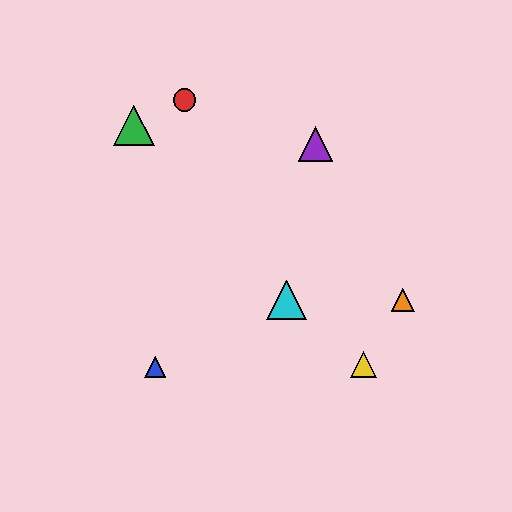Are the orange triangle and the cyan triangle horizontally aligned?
Yes, both are at y≈300.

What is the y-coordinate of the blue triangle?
The blue triangle is at y≈367.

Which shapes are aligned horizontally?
The orange triangle, the cyan triangle are aligned horizontally.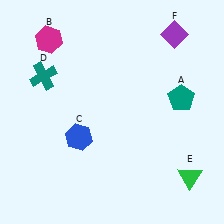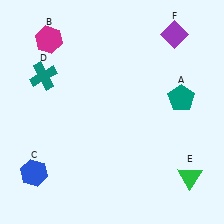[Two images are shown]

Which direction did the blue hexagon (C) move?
The blue hexagon (C) moved left.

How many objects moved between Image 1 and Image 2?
1 object moved between the two images.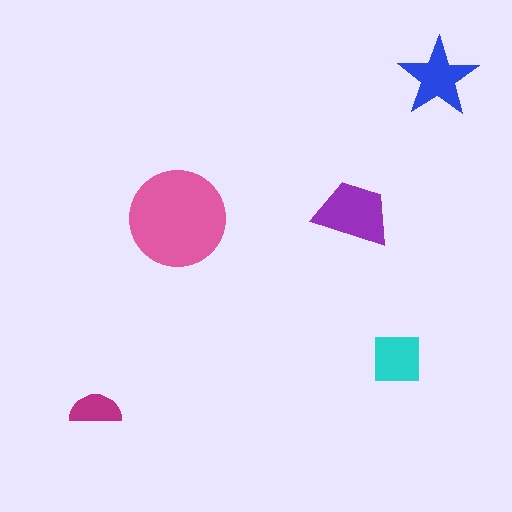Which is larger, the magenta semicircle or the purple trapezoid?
The purple trapezoid.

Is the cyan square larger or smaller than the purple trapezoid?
Smaller.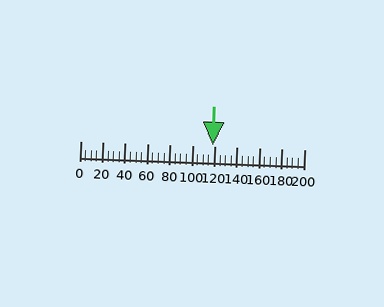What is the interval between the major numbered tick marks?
The major tick marks are spaced 20 units apart.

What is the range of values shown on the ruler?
The ruler shows values from 0 to 200.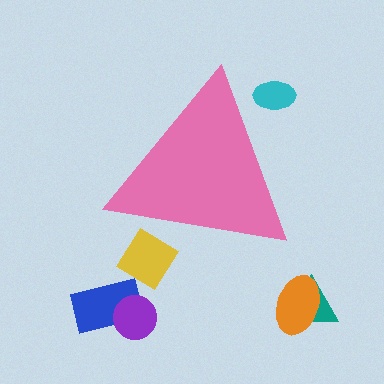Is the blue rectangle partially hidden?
No, the blue rectangle is fully visible.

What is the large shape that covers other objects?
A pink triangle.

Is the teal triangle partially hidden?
No, the teal triangle is fully visible.